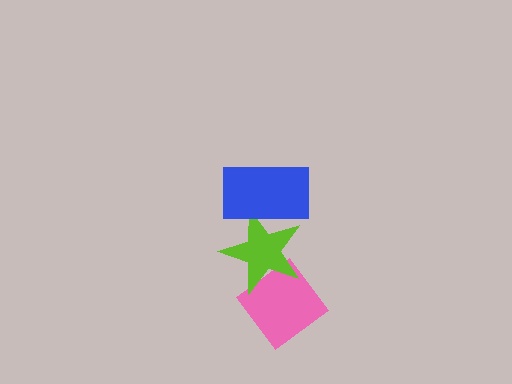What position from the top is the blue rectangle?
The blue rectangle is 1st from the top.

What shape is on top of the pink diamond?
The lime star is on top of the pink diamond.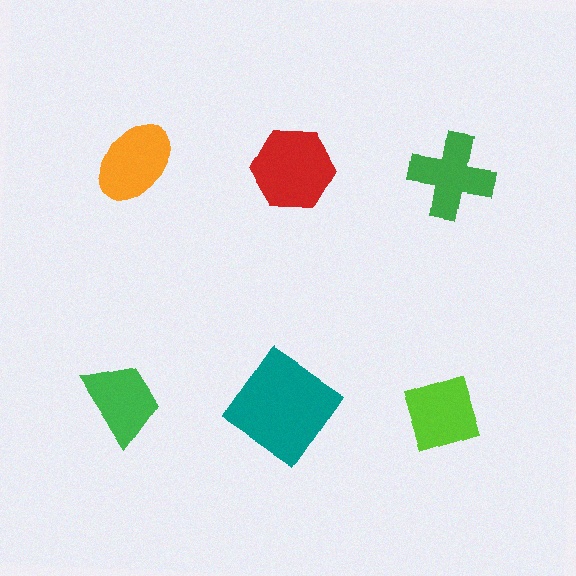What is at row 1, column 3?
A green cross.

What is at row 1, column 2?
A red hexagon.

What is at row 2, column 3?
A lime diamond.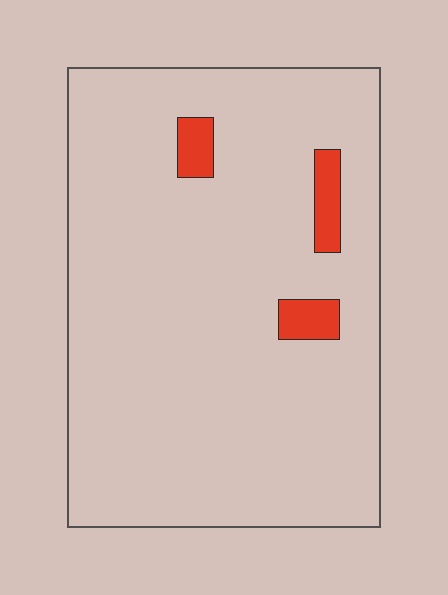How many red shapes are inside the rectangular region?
3.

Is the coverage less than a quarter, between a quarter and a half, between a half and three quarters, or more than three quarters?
Less than a quarter.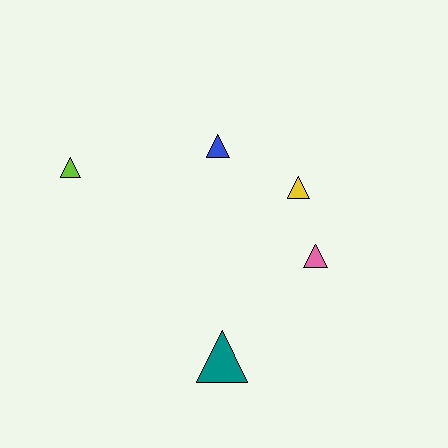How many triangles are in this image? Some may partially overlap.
There are 5 triangles.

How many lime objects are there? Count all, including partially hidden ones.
There is 1 lime object.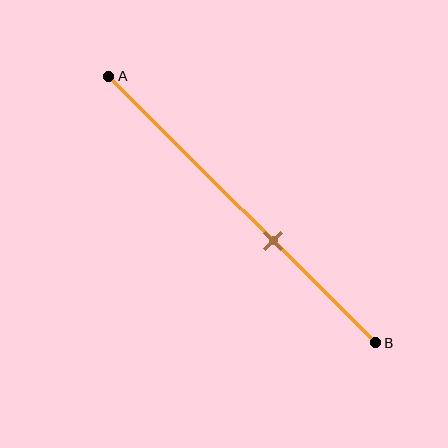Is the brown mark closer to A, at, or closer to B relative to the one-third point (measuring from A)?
The brown mark is closer to point B than the one-third point of segment AB.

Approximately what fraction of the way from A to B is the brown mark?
The brown mark is approximately 60% of the way from A to B.